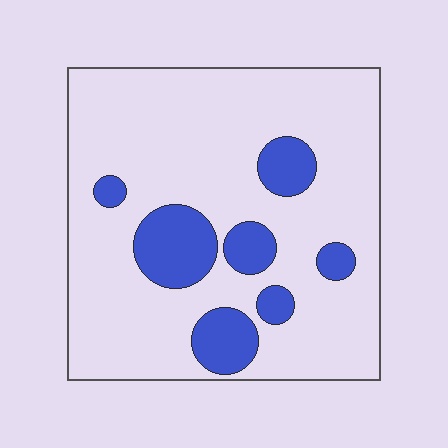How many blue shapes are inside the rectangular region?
7.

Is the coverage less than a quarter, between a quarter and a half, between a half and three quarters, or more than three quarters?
Less than a quarter.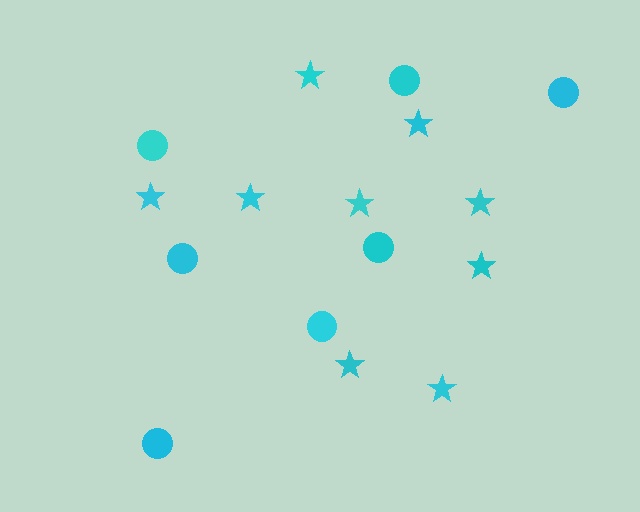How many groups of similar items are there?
There are 2 groups: one group of circles (7) and one group of stars (9).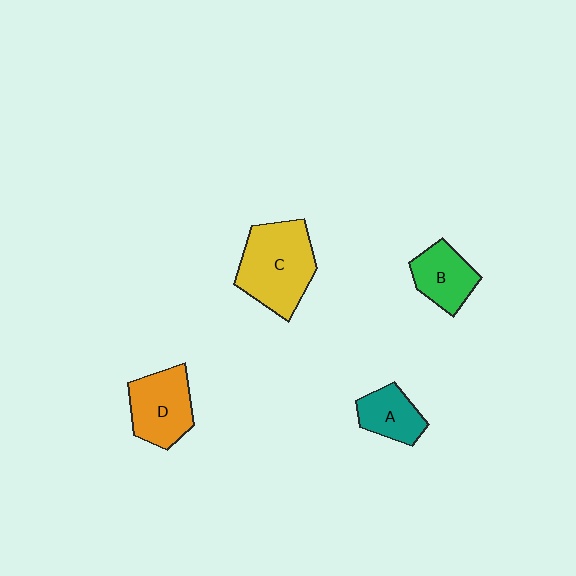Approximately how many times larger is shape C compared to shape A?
Approximately 2.0 times.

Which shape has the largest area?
Shape C (yellow).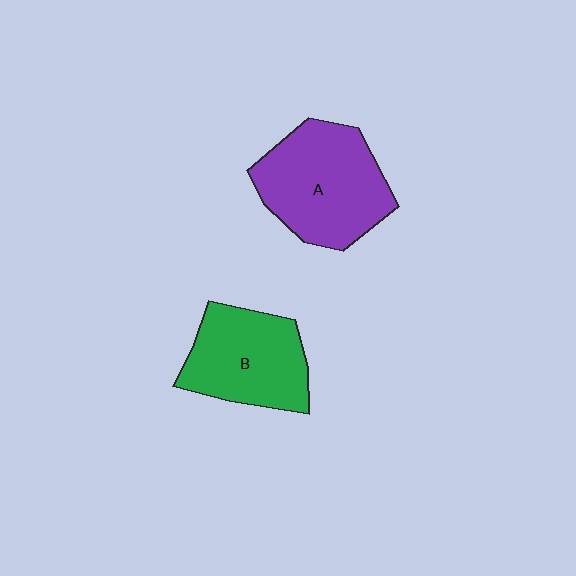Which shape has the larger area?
Shape A (purple).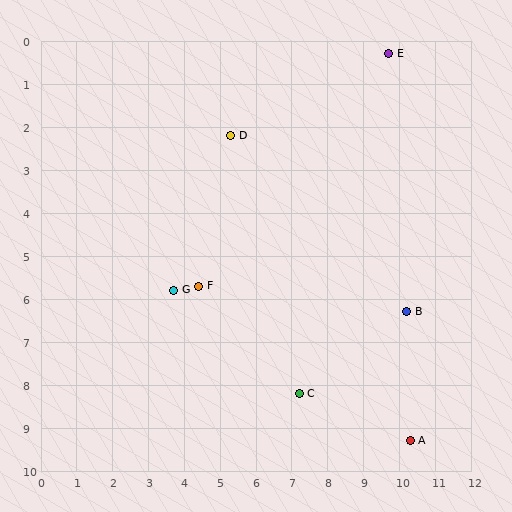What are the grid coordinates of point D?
Point D is at approximately (5.3, 2.2).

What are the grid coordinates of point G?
Point G is at approximately (3.7, 5.8).